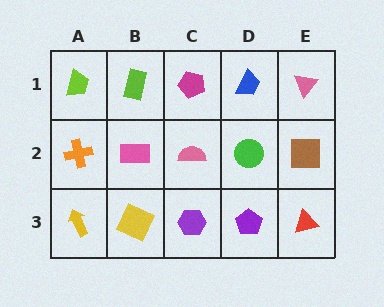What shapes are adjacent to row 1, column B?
A pink rectangle (row 2, column B), a lime trapezoid (row 1, column A), a magenta pentagon (row 1, column C).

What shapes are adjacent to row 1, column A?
An orange cross (row 2, column A), a lime rectangle (row 1, column B).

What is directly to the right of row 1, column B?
A magenta pentagon.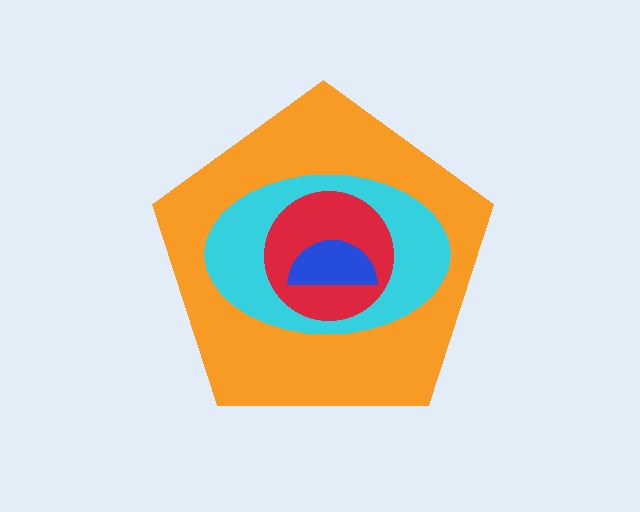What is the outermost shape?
The orange pentagon.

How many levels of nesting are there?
4.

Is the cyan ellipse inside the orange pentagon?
Yes.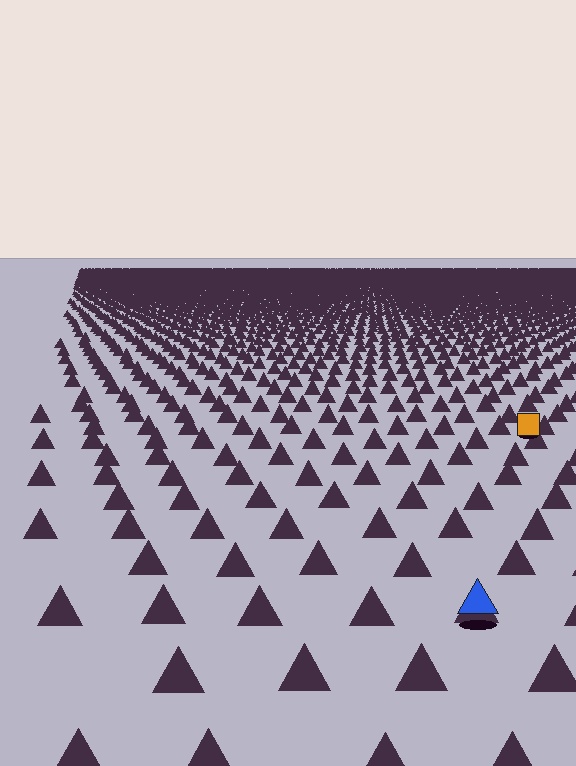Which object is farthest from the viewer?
The orange square is farthest from the viewer. It appears smaller and the ground texture around it is denser.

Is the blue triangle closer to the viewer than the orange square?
Yes. The blue triangle is closer — you can tell from the texture gradient: the ground texture is coarser near it.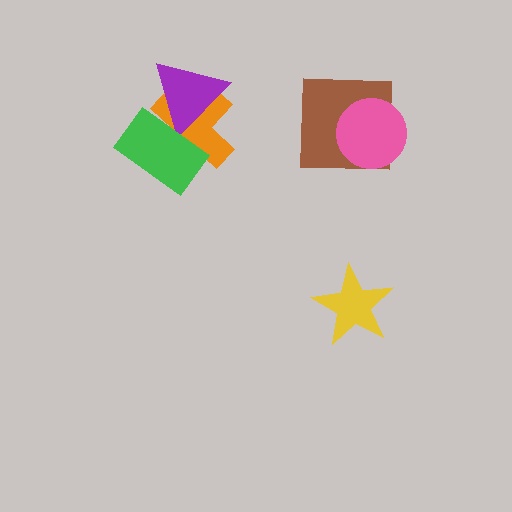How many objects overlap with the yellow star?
0 objects overlap with the yellow star.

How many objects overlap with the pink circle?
1 object overlaps with the pink circle.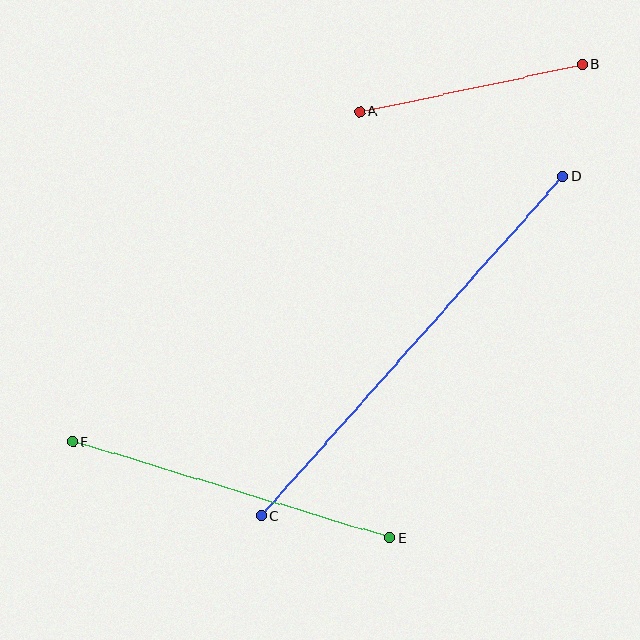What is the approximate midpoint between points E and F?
The midpoint is at approximately (231, 490) pixels.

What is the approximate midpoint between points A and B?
The midpoint is at approximately (471, 88) pixels.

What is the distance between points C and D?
The distance is approximately 453 pixels.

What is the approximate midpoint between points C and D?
The midpoint is at approximately (412, 346) pixels.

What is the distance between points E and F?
The distance is approximately 331 pixels.